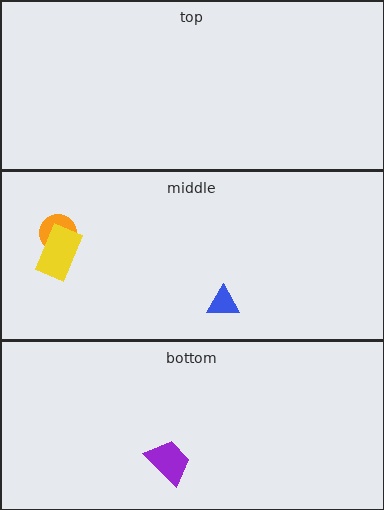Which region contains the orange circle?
The middle region.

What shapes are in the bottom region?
The purple trapezoid.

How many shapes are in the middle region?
3.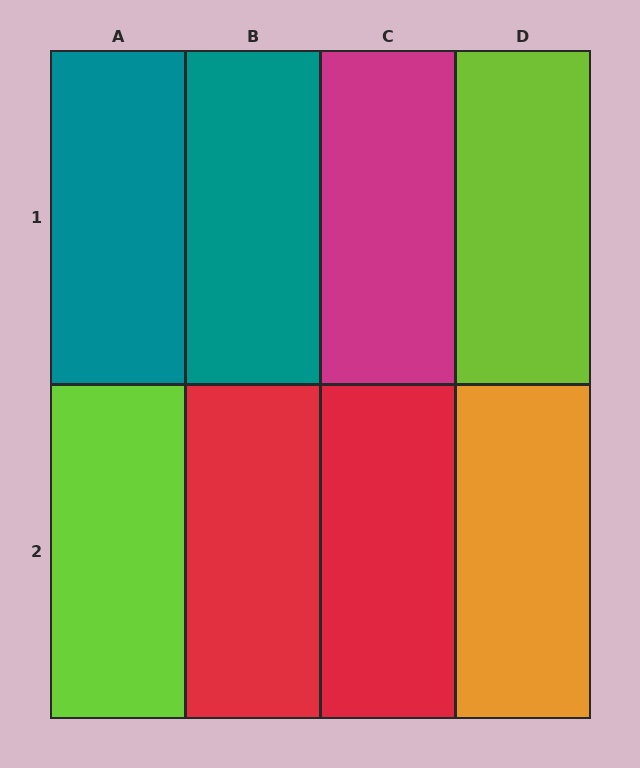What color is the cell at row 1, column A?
Teal.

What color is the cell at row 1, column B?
Teal.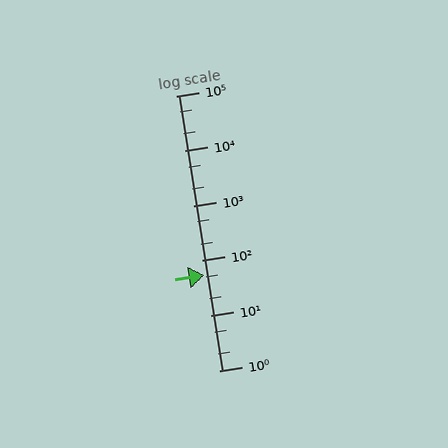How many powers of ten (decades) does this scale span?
The scale spans 5 decades, from 1 to 100000.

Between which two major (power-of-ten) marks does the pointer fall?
The pointer is between 10 and 100.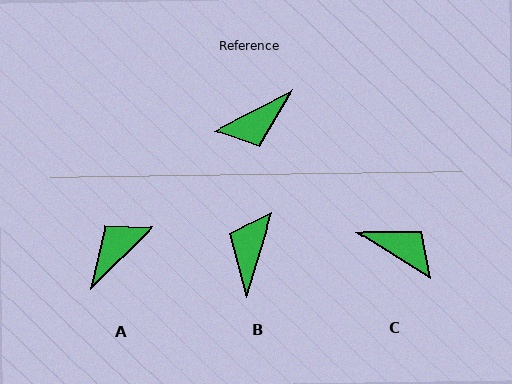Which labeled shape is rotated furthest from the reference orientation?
A, about 163 degrees away.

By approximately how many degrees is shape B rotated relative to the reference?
Approximately 134 degrees clockwise.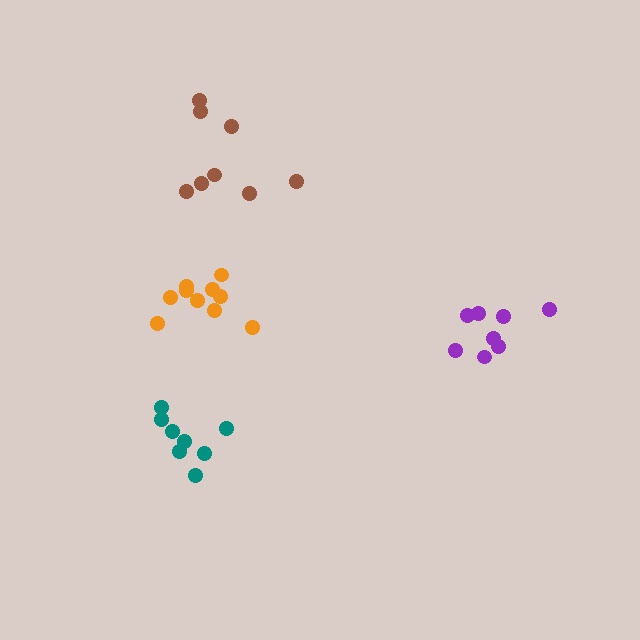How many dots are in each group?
Group 1: 8 dots, Group 2: 8 dots, Group 3: 10 dots, Group 4: 8 dots (34 total).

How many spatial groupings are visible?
There are 4 spatial groupings.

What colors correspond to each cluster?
The clusters are colored: purple, brown, orange, teal.